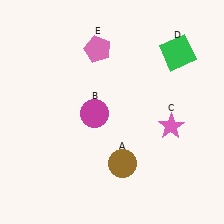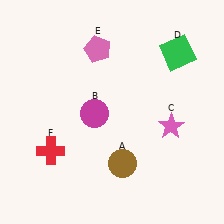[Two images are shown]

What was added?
A red cross (F) was added in Image 2.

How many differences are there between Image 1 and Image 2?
There is 1 difference between the two images.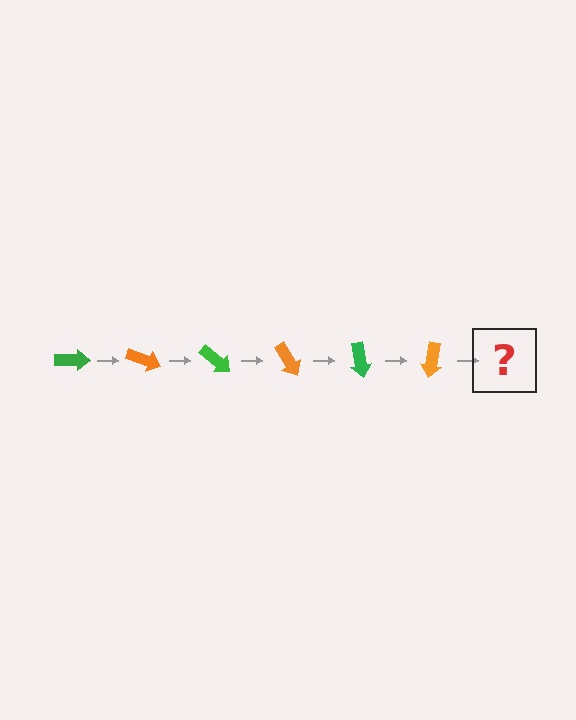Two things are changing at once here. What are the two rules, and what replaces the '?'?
The two rules are that it rotates 20 degrees each step and the color cycles through green and orange. The '?' should be a green arrow, rotated 120 degrees from the start.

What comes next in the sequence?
The next element should be a green arrow, rotated 120 degrees from the start.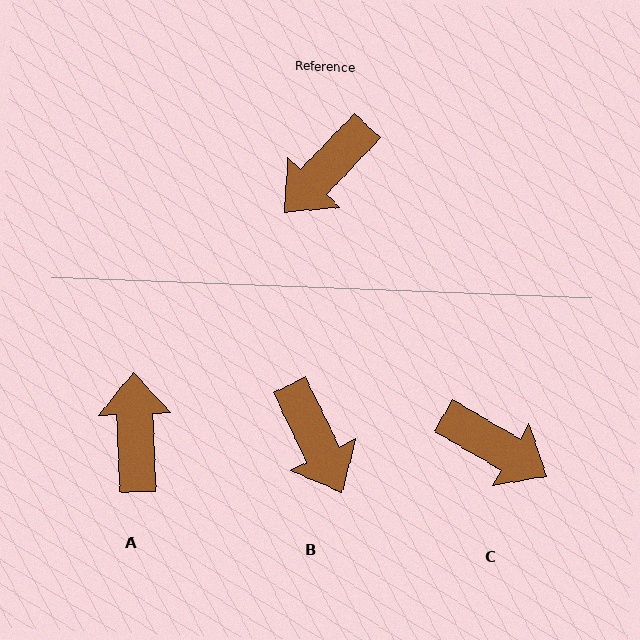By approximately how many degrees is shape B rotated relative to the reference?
Approximately 69 degrees counter-clockwise.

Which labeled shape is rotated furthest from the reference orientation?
A, about 134 degrees away.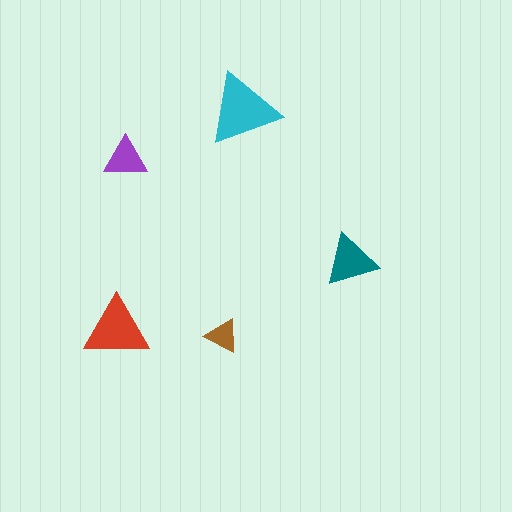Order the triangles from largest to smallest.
the cyan one, the red one, the teal one, the purple one, the brown one.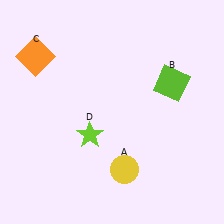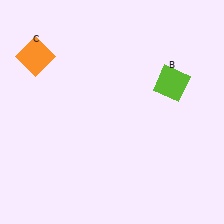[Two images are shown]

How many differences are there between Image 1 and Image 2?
There are 2 differences between the two images.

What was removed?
The yellow circle (A), the lime star (D) were removed in Image 2.